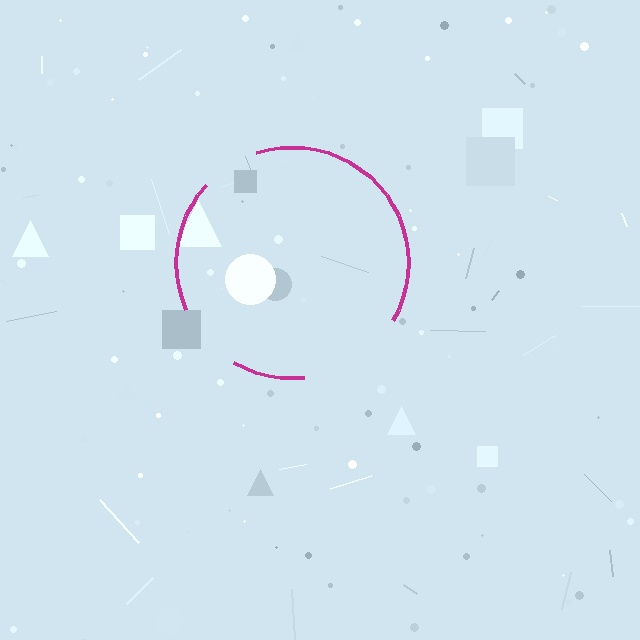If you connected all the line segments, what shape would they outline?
They would outline a circle.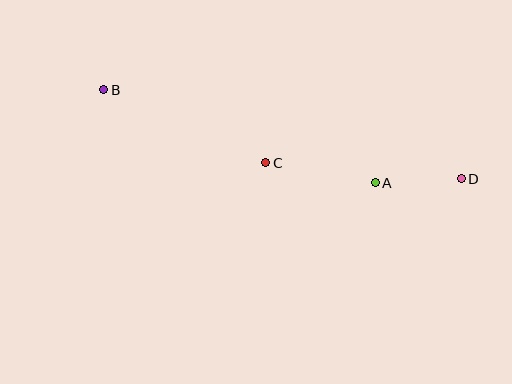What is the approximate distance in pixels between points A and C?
The distance between A and C is approximately 111 pixels.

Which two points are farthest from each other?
Points B and D are farthest from each other.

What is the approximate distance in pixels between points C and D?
The distance between C and D is approximately 196 pixels.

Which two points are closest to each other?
Points A and D are closest to each other.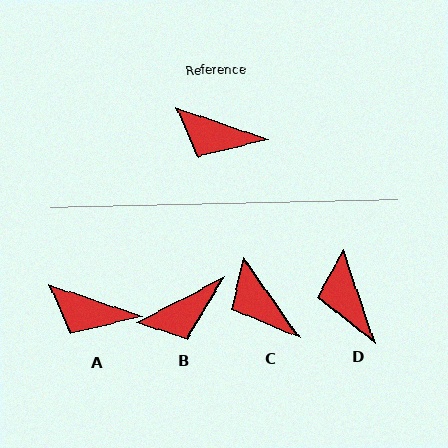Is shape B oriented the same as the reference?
No, it is off by about 47 degrees.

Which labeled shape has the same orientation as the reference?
A.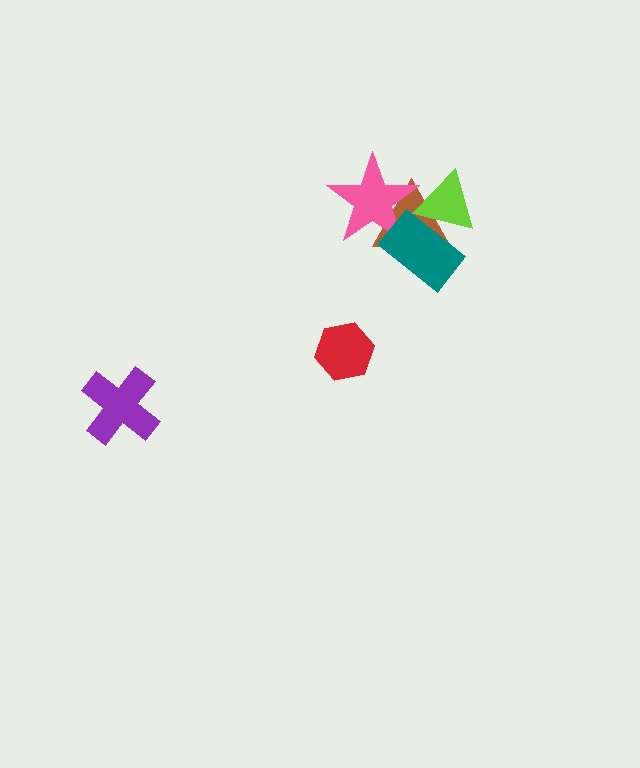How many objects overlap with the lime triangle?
3 objects overlap with the lime triangle.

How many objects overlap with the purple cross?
0 objects overlap with the purple cross.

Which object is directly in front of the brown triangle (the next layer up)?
The pink star is directly in front of the brown triangle.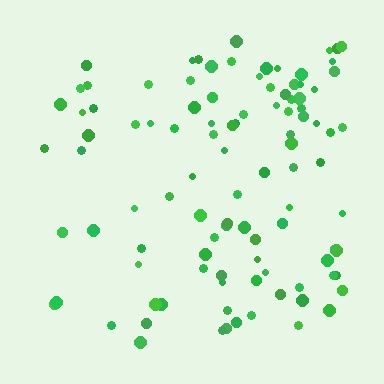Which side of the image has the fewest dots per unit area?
The left.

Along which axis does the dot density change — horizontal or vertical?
Horizontal.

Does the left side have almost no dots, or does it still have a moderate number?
Still a moderate number, just noticeably fewer than the right.